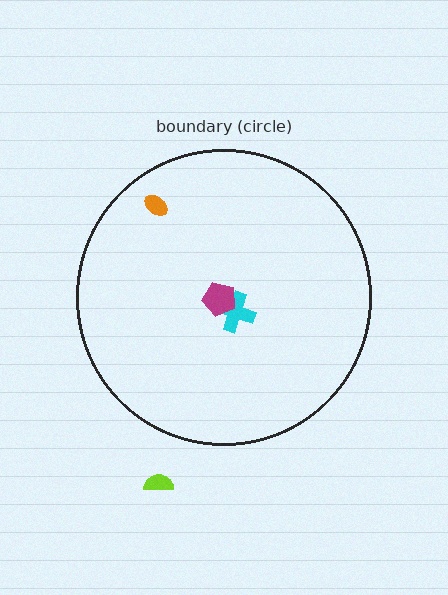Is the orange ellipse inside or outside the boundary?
Inside.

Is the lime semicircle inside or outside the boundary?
Outside.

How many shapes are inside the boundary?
3 inside, 1 outside.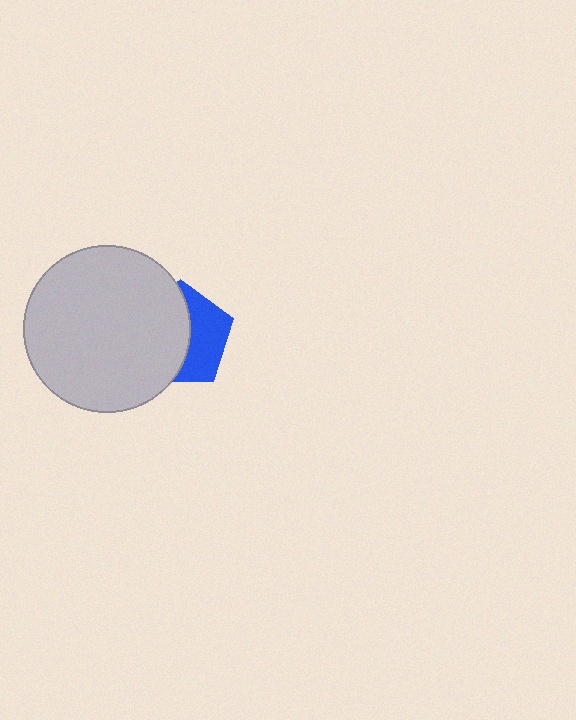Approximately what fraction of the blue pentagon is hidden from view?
Roughly 57% of the blue pentagon is hidden behind the light gray circle.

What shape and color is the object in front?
The object in front is a light gray circle.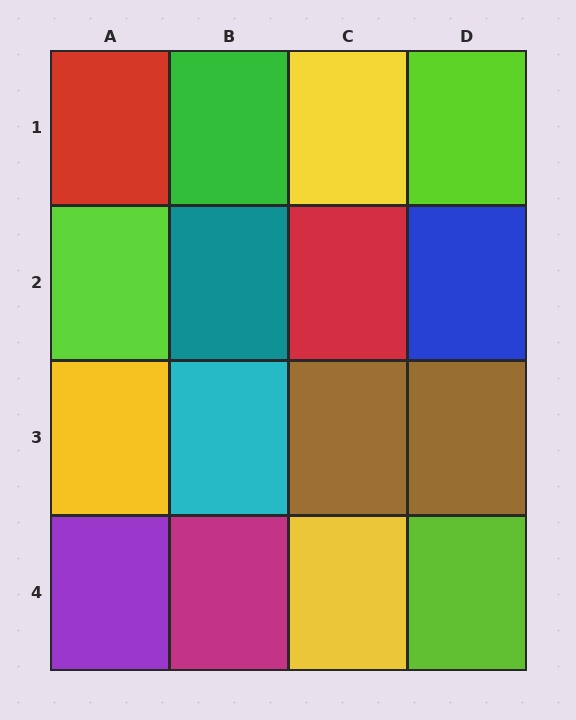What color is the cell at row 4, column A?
Purple.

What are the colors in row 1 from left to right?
Red, green, yellow, lime.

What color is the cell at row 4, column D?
Lime.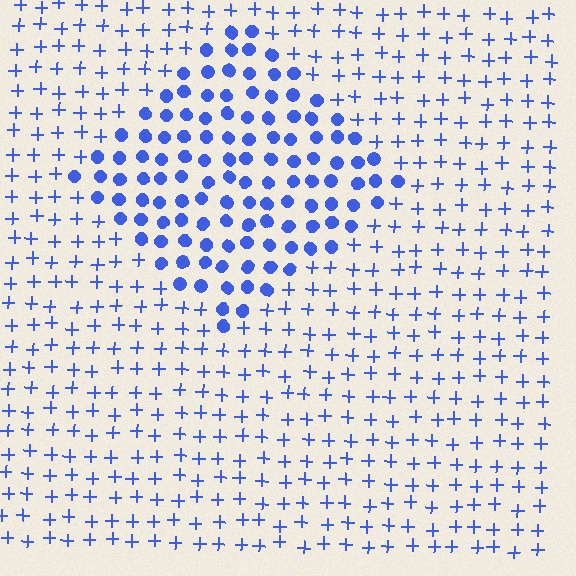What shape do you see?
I see a diamond.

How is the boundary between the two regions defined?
The boundary is defined by a change in element shape: circles inside vs. plus signs outside. All elements share the same color and spacing.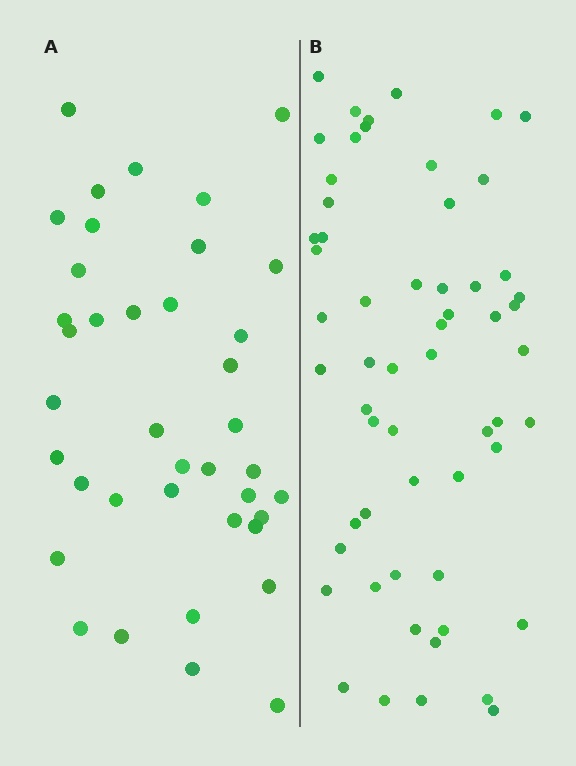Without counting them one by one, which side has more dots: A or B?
Region B (the right region) has more dots.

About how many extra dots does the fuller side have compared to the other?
Region B has approximately 20 more dots than region A.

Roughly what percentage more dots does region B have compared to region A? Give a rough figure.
About 50% more.